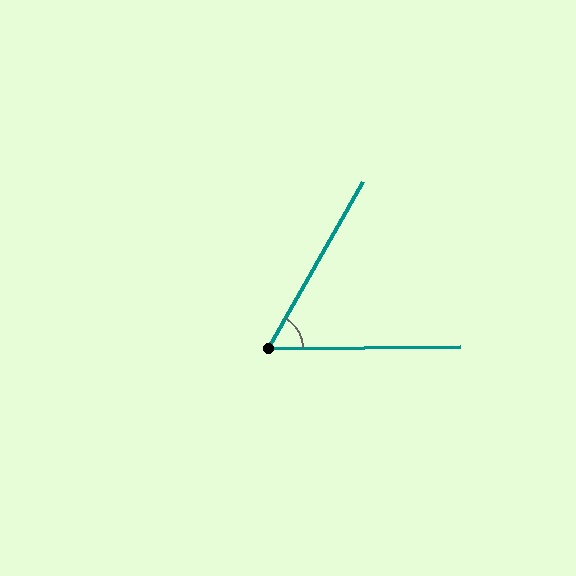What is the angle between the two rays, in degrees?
Approximately 60 degrees.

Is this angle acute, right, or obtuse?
It is acute.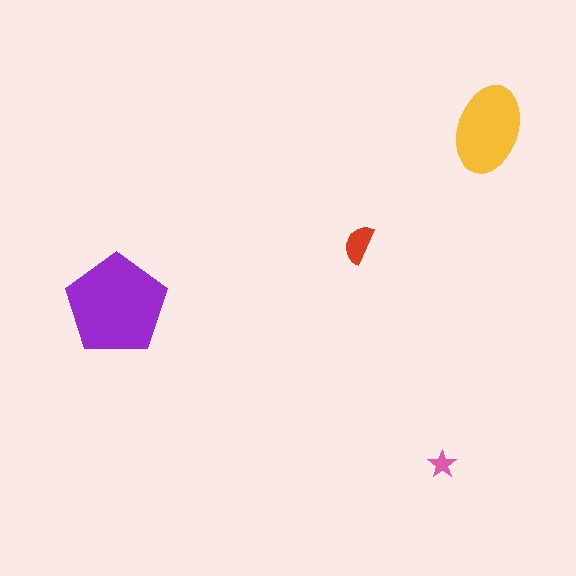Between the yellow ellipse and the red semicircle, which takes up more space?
The yellow ellipse.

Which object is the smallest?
The pink star.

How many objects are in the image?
There are 4 objects in the image.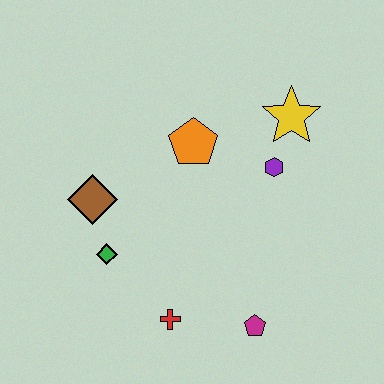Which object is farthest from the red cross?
The yellow star is farthest from the red cross.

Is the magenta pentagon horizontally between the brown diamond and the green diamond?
No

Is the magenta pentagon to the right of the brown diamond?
Yes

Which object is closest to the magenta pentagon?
The red cross is closest to the magenta pentagon.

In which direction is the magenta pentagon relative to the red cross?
The magenta pentagon is to the right of the red cross.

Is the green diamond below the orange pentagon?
Yes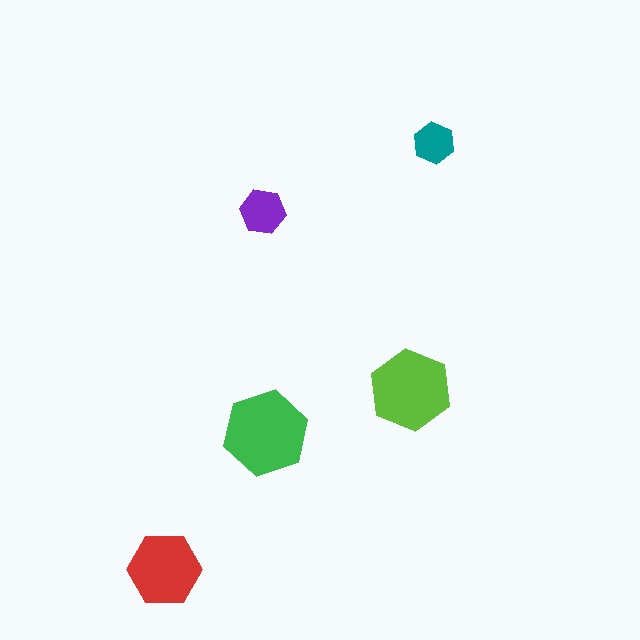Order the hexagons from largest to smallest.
the green one, the lime one, the red one, the purple one, the teal one.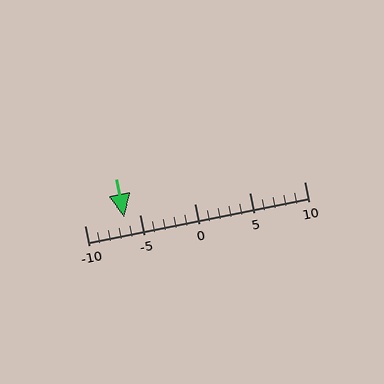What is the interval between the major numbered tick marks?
The major tick marks are spaced 5 units apart.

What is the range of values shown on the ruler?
The ruler shows values from -10 to 10.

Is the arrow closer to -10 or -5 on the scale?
The arrow is closer to -5.